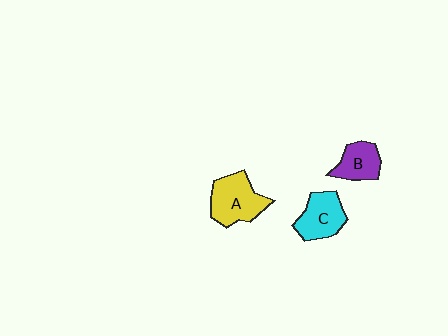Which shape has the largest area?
Shape A (yellow).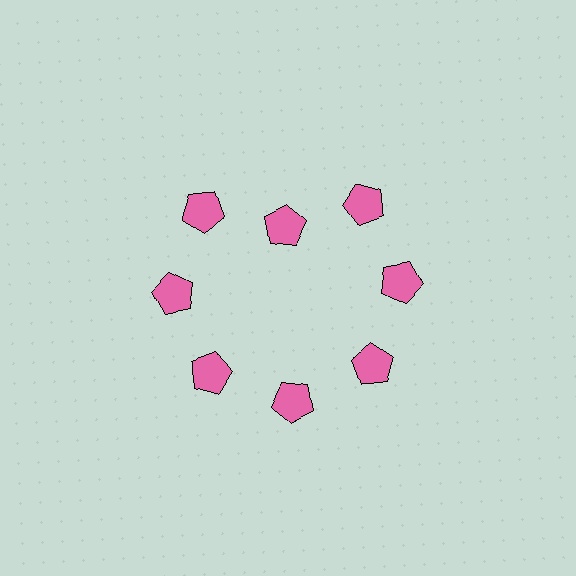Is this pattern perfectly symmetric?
No. The 8 pink pentagons are arranged in a ring, but one element near the 12 o'clock position is pulled inward toward the center, breaking the 8-fold rotational symmetry.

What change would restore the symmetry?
The symmetry would be restored by moving it outward, back onto the ring so that all 8 pentagons sit at equal angles and equal distance from the center.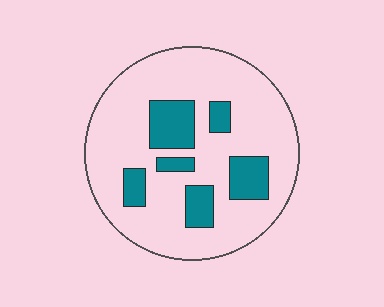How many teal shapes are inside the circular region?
6.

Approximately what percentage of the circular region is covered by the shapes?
Approximately 20%.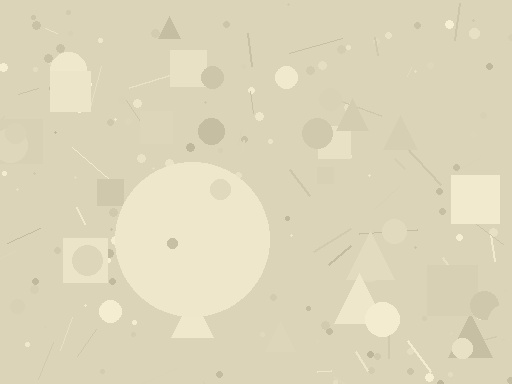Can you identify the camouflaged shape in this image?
The camouflaged shape is a circle.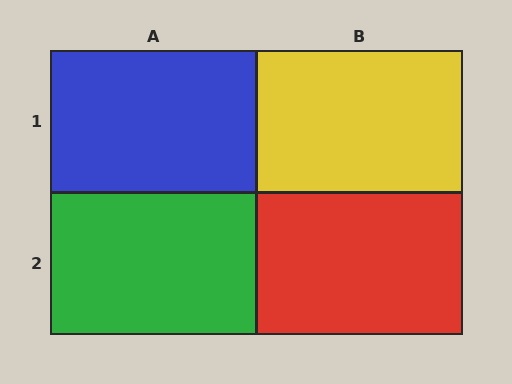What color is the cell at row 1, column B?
Yellow.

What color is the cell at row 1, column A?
Blue.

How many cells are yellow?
1 cell is yellow.